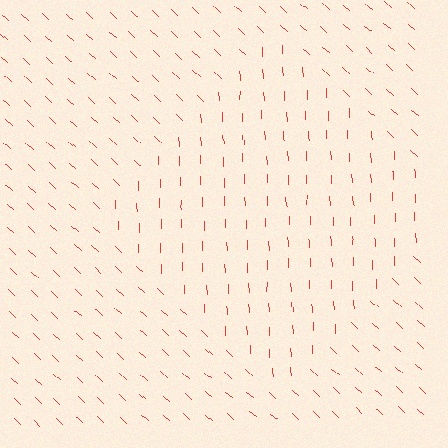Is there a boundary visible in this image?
Yes, there is a texture boundary formed by a change in line orientation.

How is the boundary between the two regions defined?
The boundary is defined purely by a change in line orientation (approximately 45 degrees difference). All lines are the same color and thickness.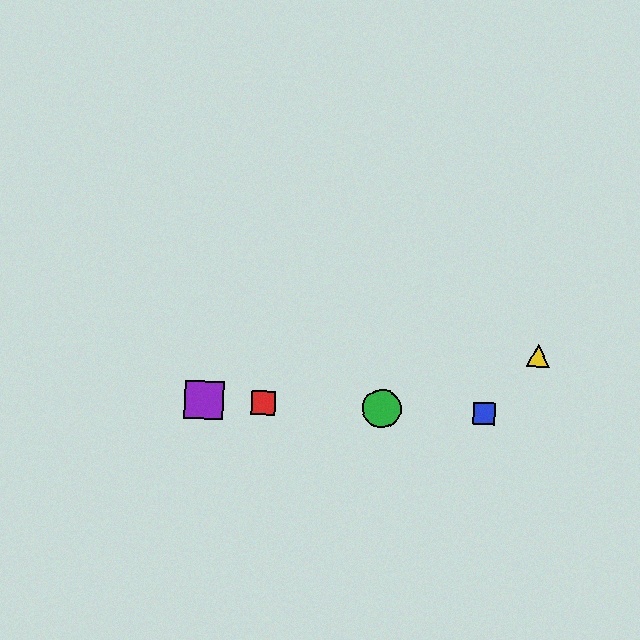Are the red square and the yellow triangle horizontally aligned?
No, the red square is at y≈403 and the yellow triangle is at y≈356.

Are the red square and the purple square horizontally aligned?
Yes, both are at y≈403.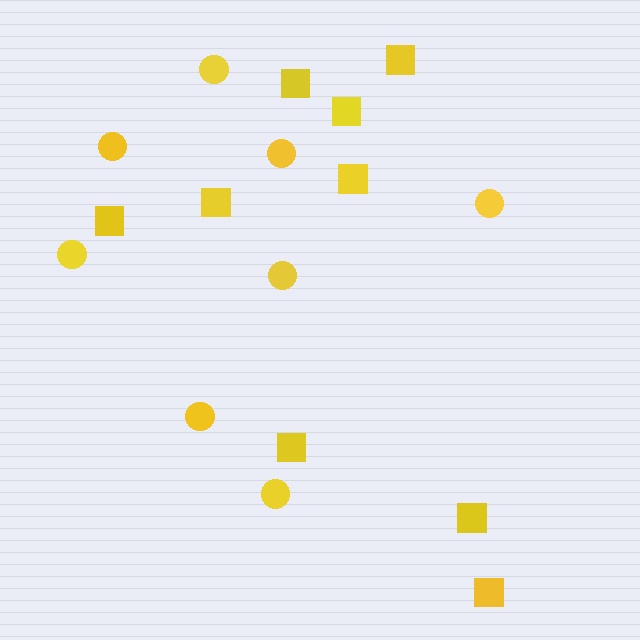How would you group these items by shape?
There are 2 groups: one group of squares (9) and one group of circles (8).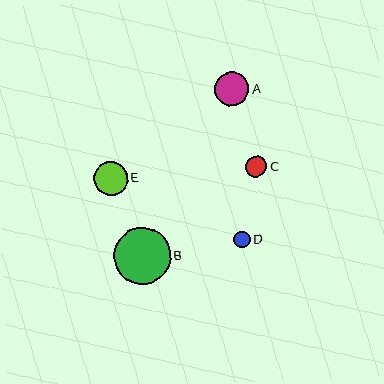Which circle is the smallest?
Circle D is the smallest with a size of approximately 16 pixels.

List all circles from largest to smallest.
From largest to smallest: B, E, A, C, D.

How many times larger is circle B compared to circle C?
Circle B is approximately 2.7 times the size of circle C.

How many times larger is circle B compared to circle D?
Circle B is approximately 3.6 times the size of circle D.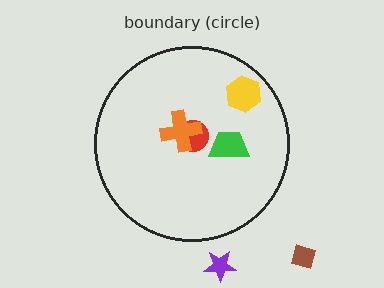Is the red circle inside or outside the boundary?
Inside.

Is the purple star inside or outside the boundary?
Outside.